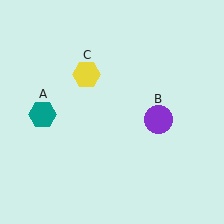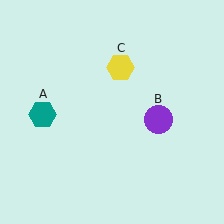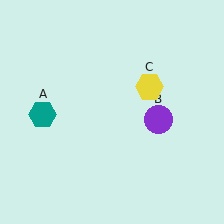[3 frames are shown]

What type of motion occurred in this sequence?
The yellow hexagon (object C) rotated clockwise around the center of the scene.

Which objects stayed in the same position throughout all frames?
Teal hexagon (object A) and purple circle (object B) remained stationary.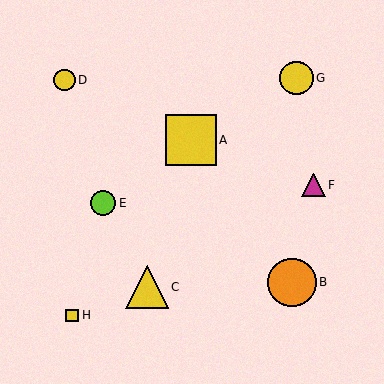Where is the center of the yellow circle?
The center of the yellow circle is at (296, 78).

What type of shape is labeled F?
Shape F is a magenta triangle.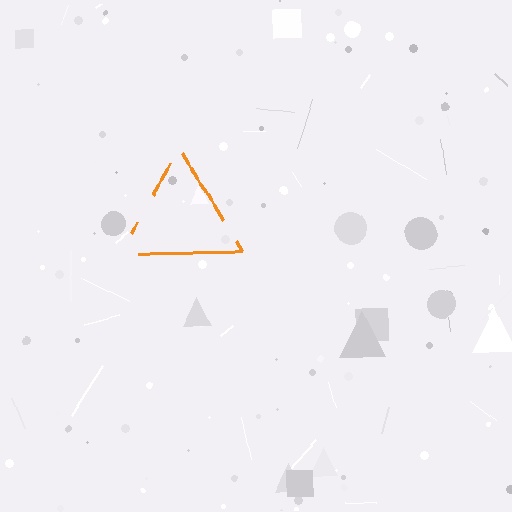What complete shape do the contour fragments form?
The contour fragments form a triangle.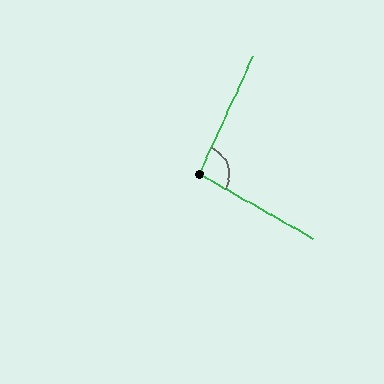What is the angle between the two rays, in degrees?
Approximately 95 degrees.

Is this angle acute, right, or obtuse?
It is approximately a right angle.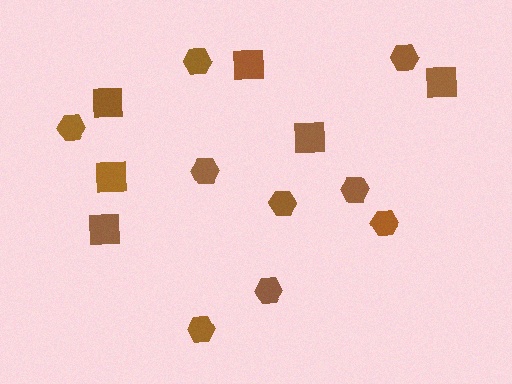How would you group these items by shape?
There are 2 groups: one group of hexagons (9) and one group of squares (6).